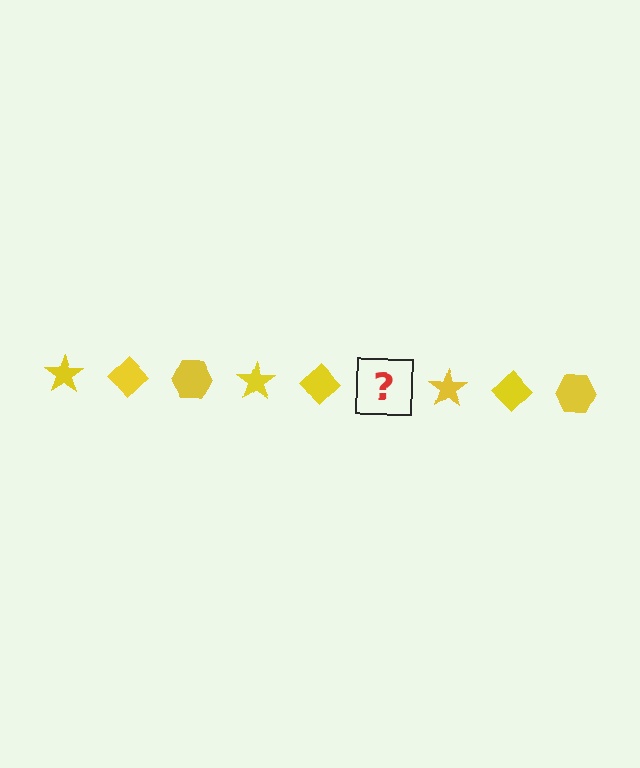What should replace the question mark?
The question mark should be replaced with a yellow hexagon.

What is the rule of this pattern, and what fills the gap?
The rule is that the pattern cycles through star, diamond, hexagon shapes in yellow. The gap should be filled with a yellow hexagon.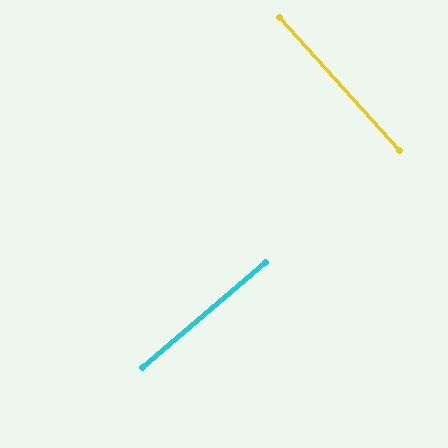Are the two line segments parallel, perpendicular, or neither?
Perpendicular — they meet at approximately 89°.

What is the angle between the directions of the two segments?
Approximately 89 degrees.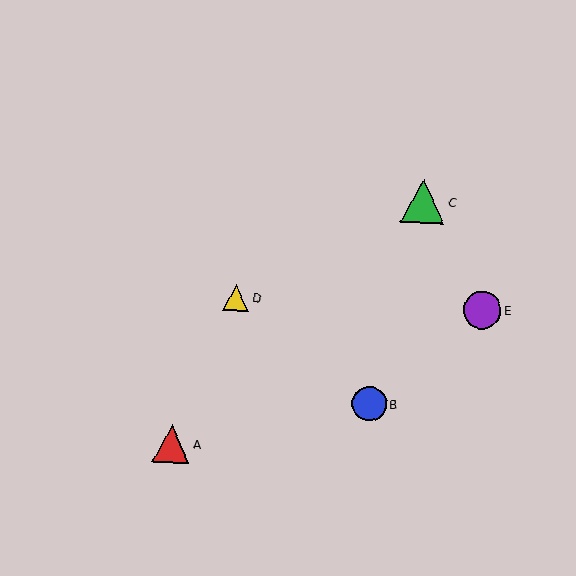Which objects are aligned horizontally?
Objects D, E are aligned horizontally.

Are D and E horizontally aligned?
Yes, both are at y≈298.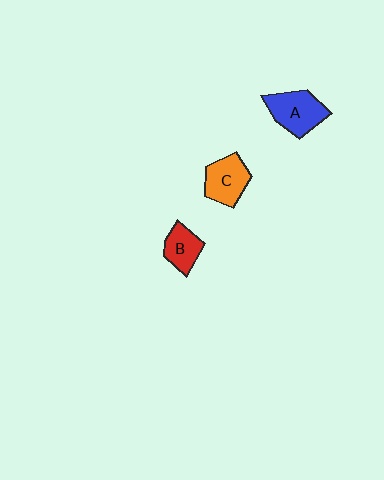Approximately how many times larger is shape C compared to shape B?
Approximately 1.3 times.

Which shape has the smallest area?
Shape B (red).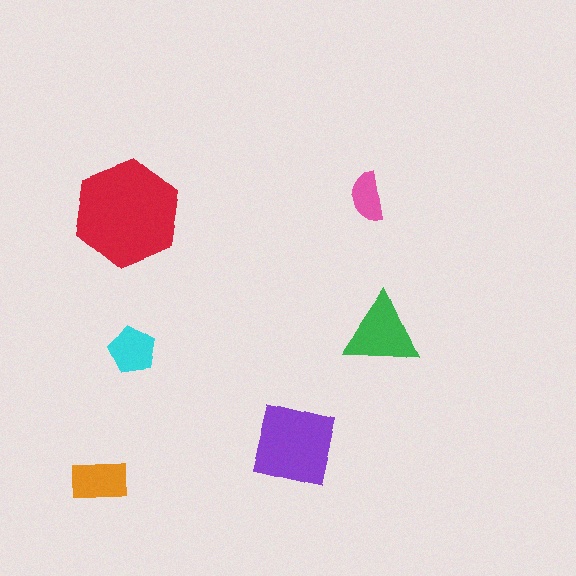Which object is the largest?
The red hexagon.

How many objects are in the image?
There are 6 objects in the image.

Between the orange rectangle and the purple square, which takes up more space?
The purple square.